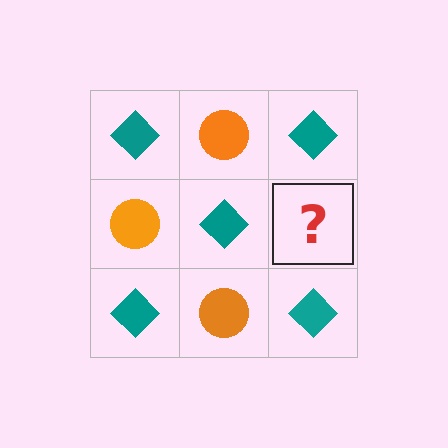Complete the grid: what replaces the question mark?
The question mark should be replaced with an orange circle.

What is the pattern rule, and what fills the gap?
The rule is that it alternates teal diamond and orange circle in a checkerboard pattern. The gap should be filled with an orange circle.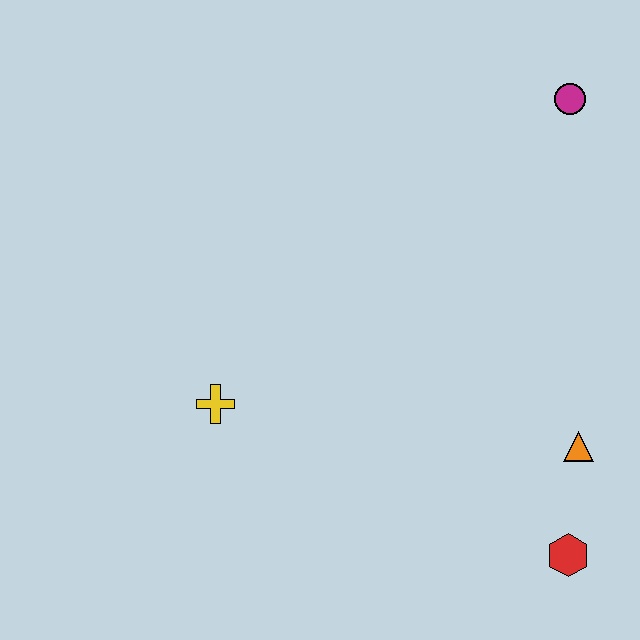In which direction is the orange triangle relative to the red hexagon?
The orange triangle is above the red hexagon.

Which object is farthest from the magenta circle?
The yellow cross is farthest from the magenta circle.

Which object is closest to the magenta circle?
The orange triangle is closest to the magenta circle.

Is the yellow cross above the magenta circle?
No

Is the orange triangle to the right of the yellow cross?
Yes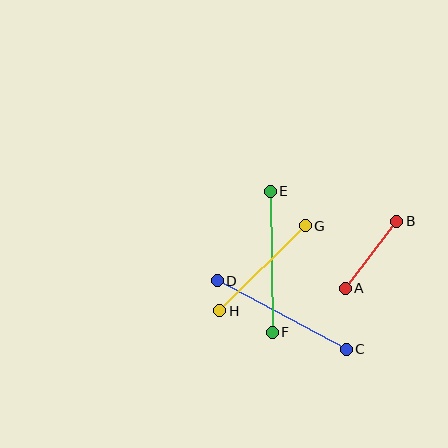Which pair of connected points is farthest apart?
Points C and D are farthest apart.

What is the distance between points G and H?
The distance is approximately 120 pixels.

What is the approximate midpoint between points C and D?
The midpoint is at approximately (282, 315) pixels.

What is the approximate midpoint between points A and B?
The midpoint is at approximately (371, 255) pixels.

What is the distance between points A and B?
The distance is approximately 85 pixels.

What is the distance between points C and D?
The distance is approximately 146 pixels.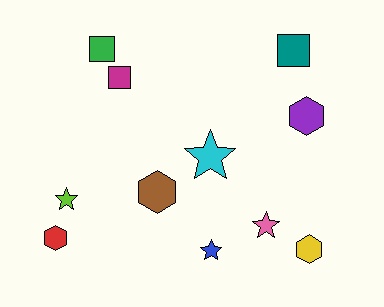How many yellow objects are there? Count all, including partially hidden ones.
There is 1 yellow object.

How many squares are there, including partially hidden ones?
There are 3 squares.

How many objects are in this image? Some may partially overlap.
There are 11 objects.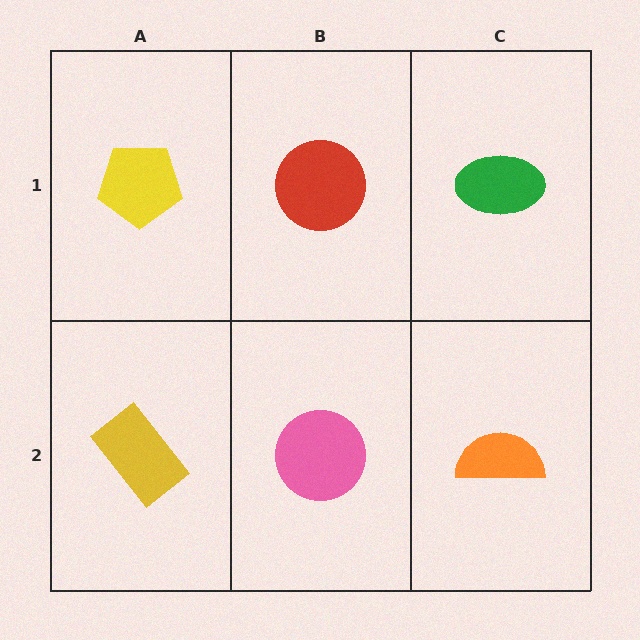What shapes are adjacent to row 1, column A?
A yellow rectangle (row 2, column A), a red circle (row 1, column B).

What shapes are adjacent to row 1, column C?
An orange semicircle (row 2, column C), a red circle (row 1, column B).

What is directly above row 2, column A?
A yellow pentagon.